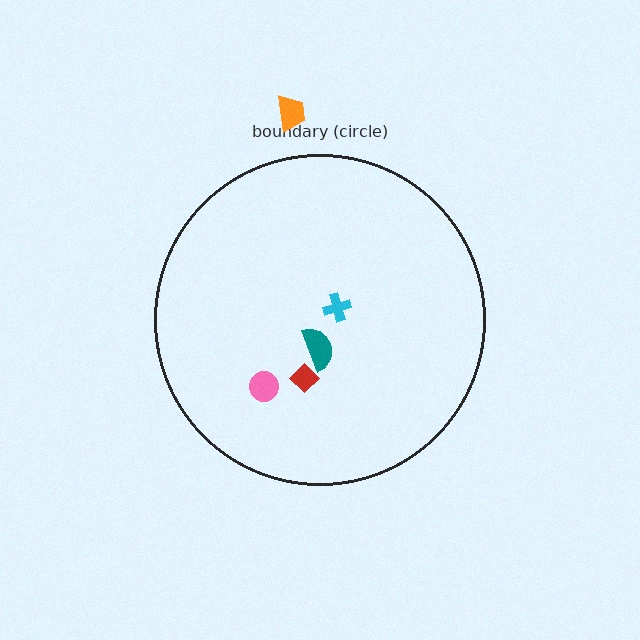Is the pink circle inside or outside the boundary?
Inside.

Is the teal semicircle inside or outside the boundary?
Inside.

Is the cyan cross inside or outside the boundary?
Inside.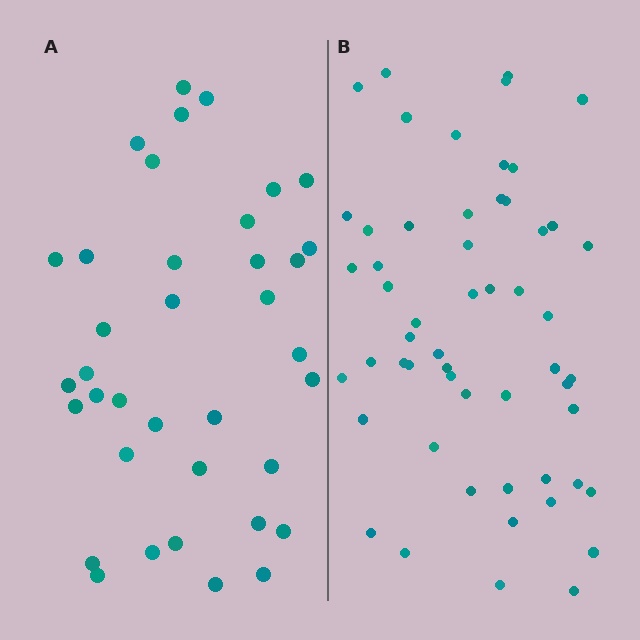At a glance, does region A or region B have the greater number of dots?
Region B (the right region) has more dots.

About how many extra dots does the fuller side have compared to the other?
Region B has approximately 20 more dots than region A.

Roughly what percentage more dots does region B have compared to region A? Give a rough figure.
About 50% more.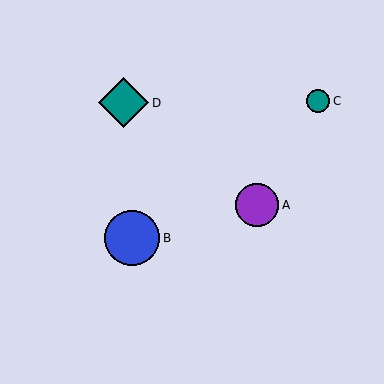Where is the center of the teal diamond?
The center of the teal diamond is at (123, 103).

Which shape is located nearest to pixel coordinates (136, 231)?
The blue circle (labeled B) at (132, 238) is nearest to that location.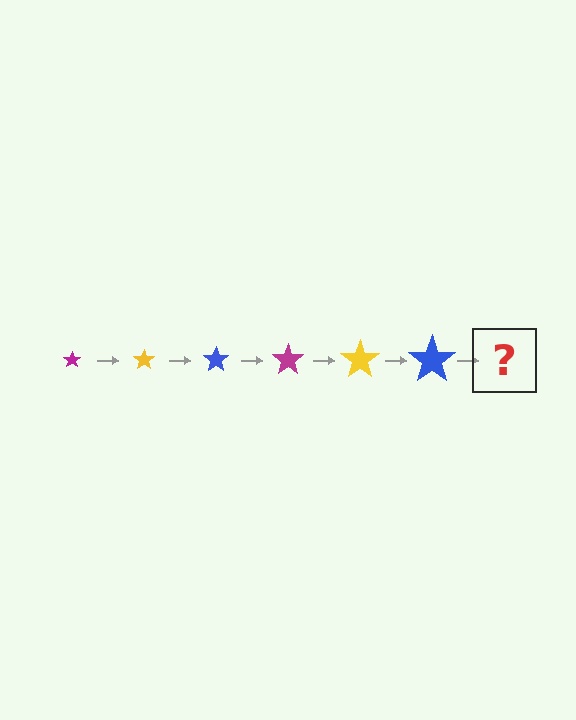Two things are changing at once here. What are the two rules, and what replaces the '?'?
The two rules are that the star grows larger each step and the color cycles through magenta, yellow, and blue. The '?' should be a magenta star, larger than the previous one.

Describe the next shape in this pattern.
It should be a magenta star, larger than the previous one.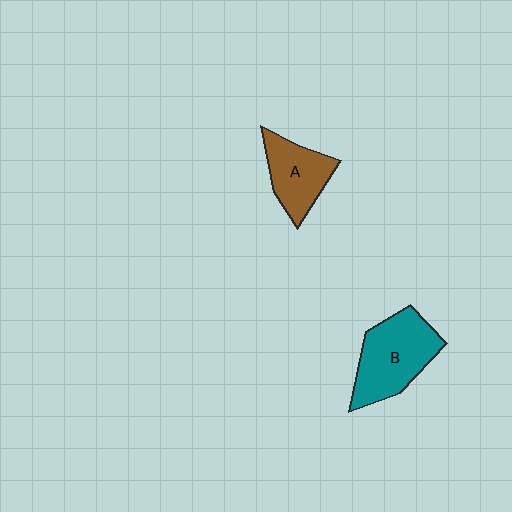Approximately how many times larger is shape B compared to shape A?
Approximately 1.4 times.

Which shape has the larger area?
Shape B (teal).